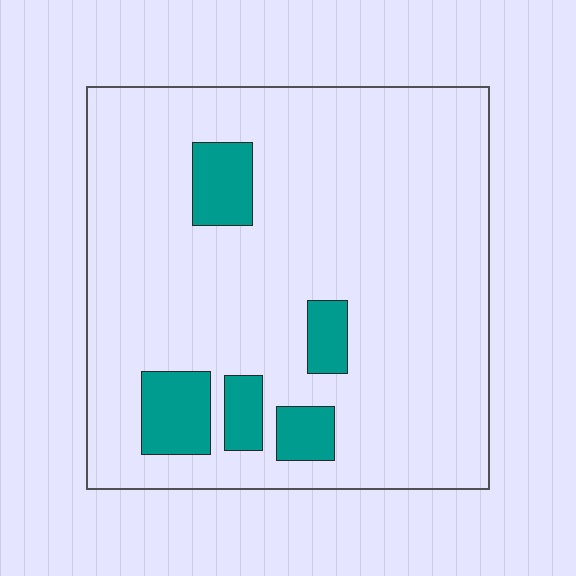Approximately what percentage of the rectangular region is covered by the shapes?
Approximately 10%.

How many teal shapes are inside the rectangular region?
5.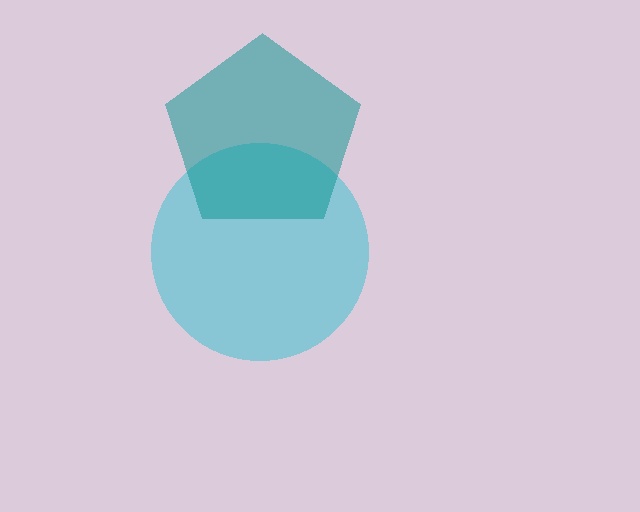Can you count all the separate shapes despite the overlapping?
Yes, there are 2 separate shapes.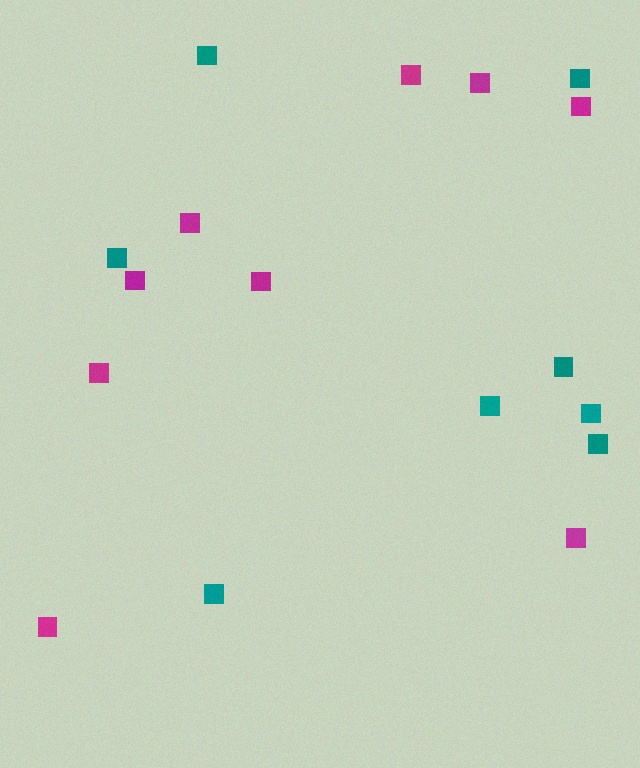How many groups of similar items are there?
There are 2 groups: one group of teal squares (8) and one group of magenta squares (9).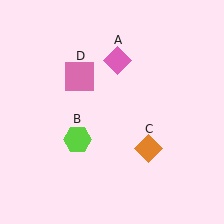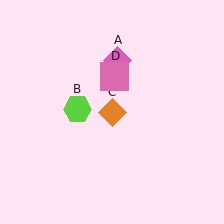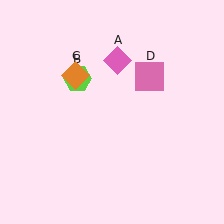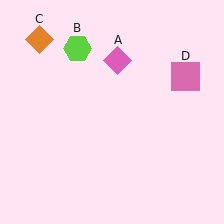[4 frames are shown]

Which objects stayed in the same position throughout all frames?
Pink diamond (object A) remained stationary.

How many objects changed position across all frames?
3 objects changed position: lime hexagon (object B), orange diamond (object C), pink square (object D).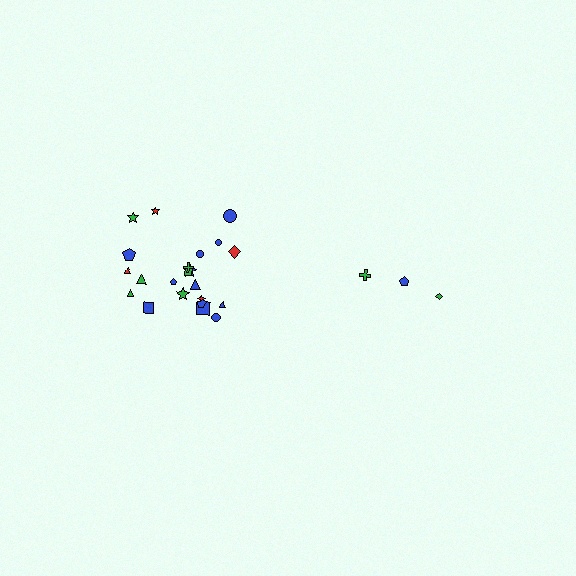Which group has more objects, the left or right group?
The left group.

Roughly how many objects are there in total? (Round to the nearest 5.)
Roughly 25 objects in total.